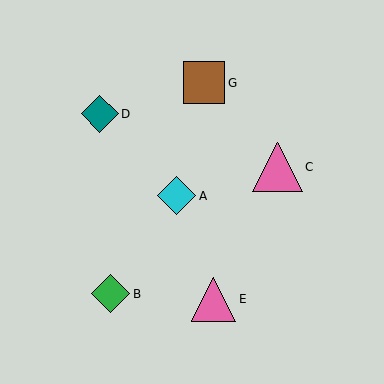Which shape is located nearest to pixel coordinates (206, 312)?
The pink triangle (labeled E) at (214, 299) is nearest to that location.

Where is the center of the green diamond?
The center of the green diamond is at (111, 294).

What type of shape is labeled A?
Shape A is a cyan diamond.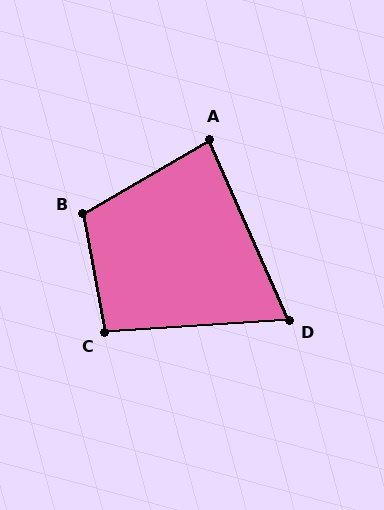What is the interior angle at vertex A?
Approximately 83 degrees (acute).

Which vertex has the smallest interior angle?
D, at approximately 70 degrees.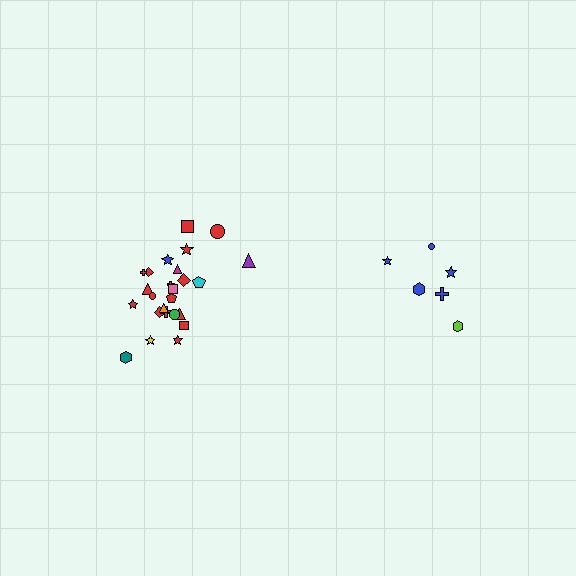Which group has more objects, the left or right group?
The left group.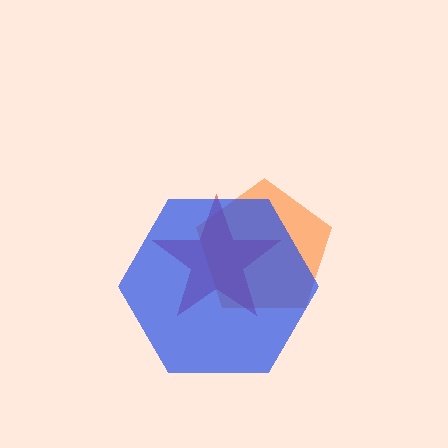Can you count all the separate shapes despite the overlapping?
Yes, there are 3 separate shapes.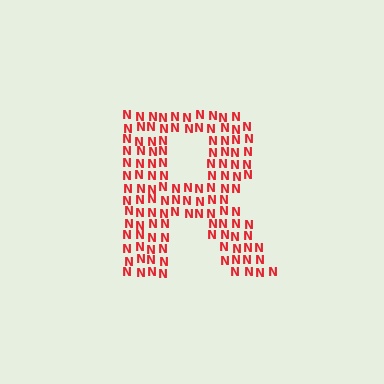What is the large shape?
The large shape is the letter R.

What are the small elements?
The small elements are letter N's.